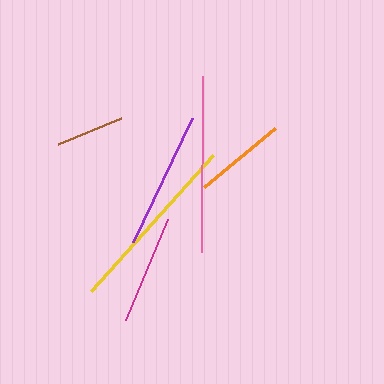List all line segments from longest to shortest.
From longest to shortest: yellow, pink, purple, magenta, orange, brown.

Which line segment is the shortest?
The brown line is the shortest at approximately 68 pixels.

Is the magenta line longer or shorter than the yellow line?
The yellow line is longer than the magenta line.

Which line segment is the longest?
The yellow line is the longest at approximately 182 pixels.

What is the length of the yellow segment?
The yellow segment is approximately 182 pixels long.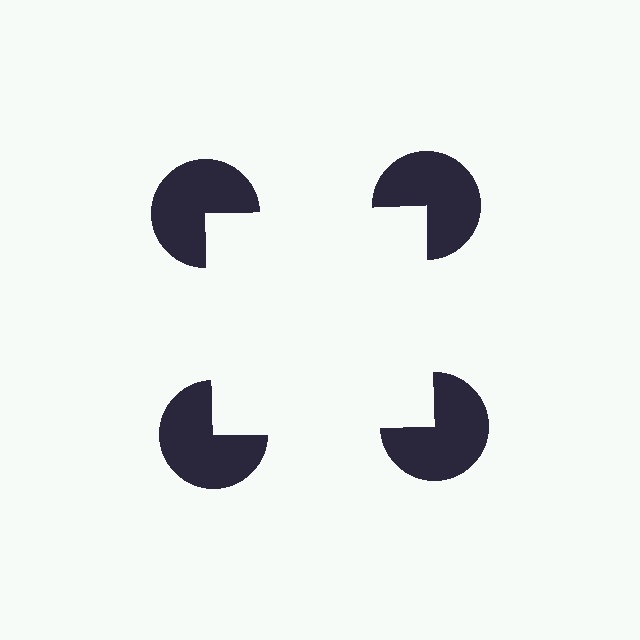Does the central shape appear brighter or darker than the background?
It typically appears slightly brighter than the background, even though no actual brightness change is drawn.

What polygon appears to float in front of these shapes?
An illusory square — its edges are inferred from the aligned wedge cuts in the pac-man discs, not physically drawn.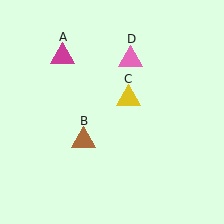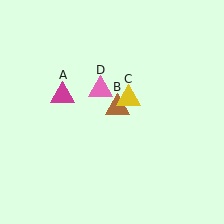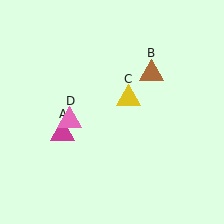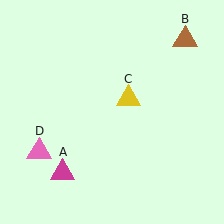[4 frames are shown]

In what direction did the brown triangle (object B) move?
The brown triangle (object B) moved up and to the right.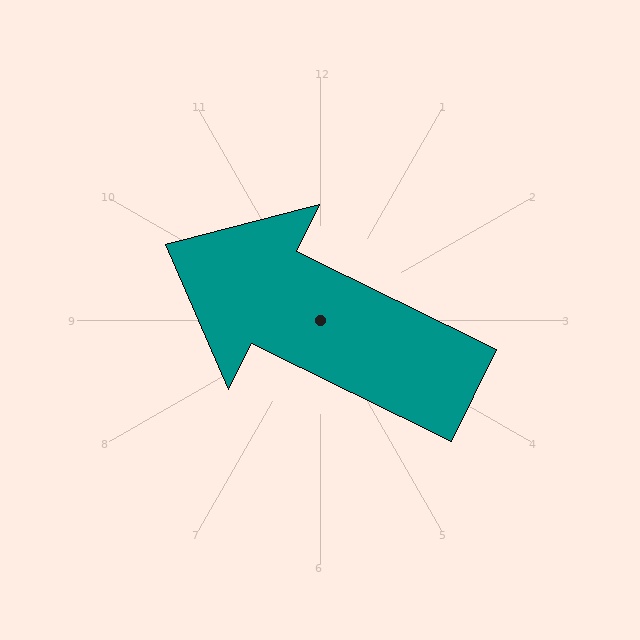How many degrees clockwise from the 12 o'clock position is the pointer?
Approximately 296 degrees.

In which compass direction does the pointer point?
Northwest.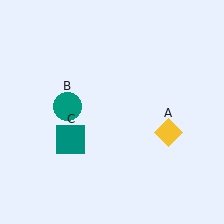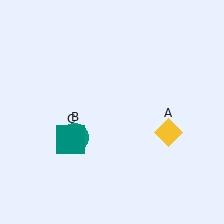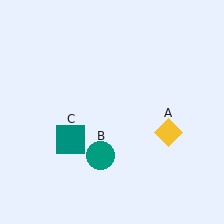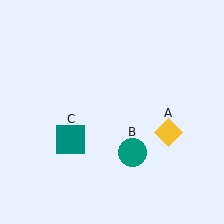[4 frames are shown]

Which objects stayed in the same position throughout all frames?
Yellow diamond (object A) and teal square (object C) remained stationary.